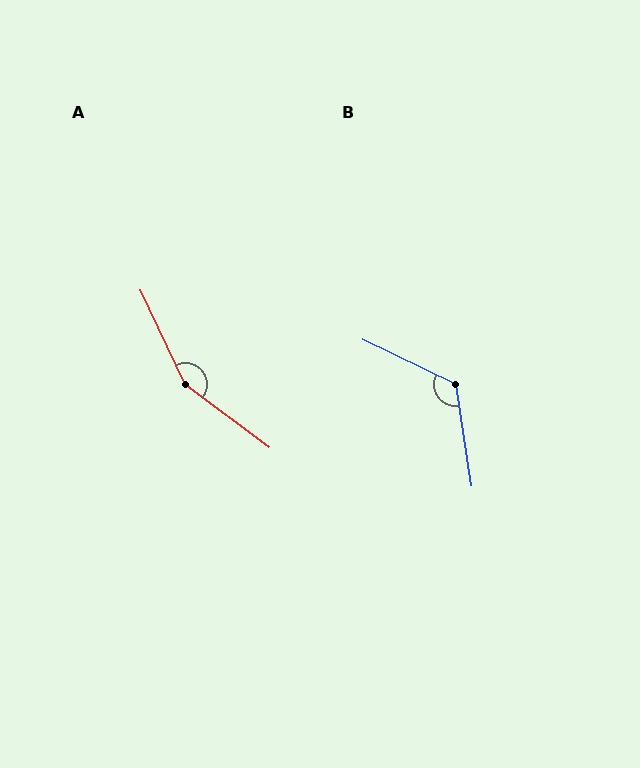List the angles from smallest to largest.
B (124°), A (152°).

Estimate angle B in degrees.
Approximately 124 degrees.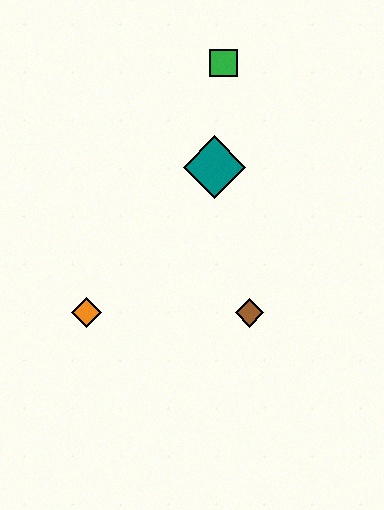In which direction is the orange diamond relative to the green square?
The orange diamond is below the green square.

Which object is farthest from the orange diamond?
The green square is farthest from the orange diamond.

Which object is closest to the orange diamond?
The brown diamond is closest to the orange diamond.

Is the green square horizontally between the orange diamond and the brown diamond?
Yes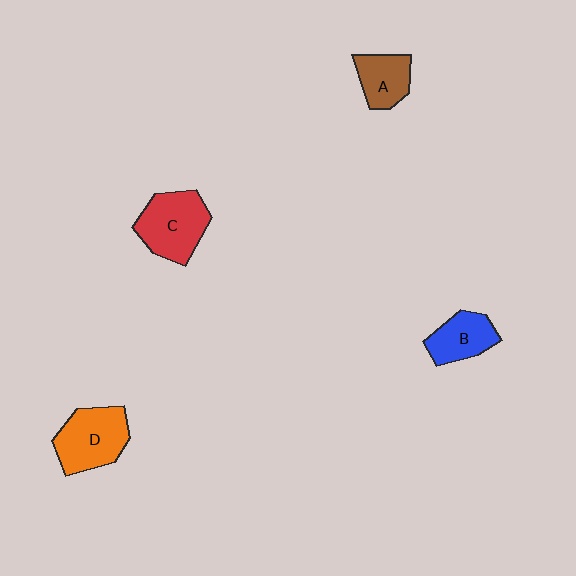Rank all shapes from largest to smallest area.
From largest to smallest: C (red), D (orange), B (blue), A (brown).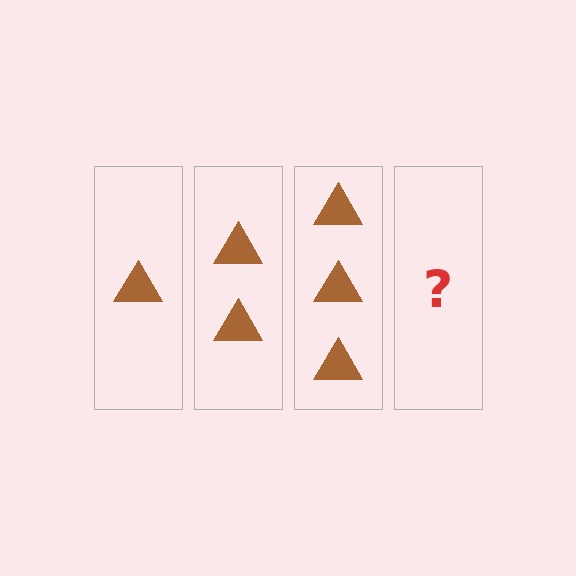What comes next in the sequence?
The next element should be 4 triangles.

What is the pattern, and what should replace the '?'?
The pattern is that each step adds one more triangle. The '?' should be 4 triangles.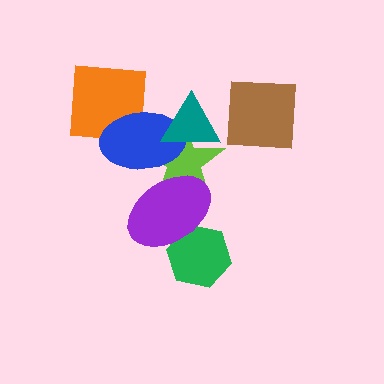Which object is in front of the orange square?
The blue ellipse is in front of the orange square.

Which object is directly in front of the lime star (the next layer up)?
The blue ellipse is directly in front of the lime star.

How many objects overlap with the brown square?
0 objects overlap with the brown square.